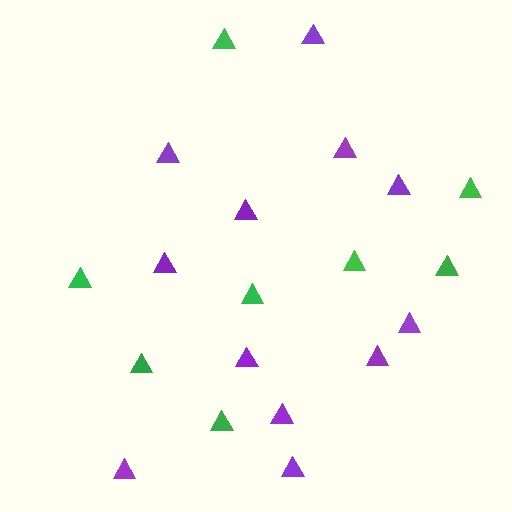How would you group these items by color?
There are 2 groups: one group of green triangles (8) and one group of purple triangles (12).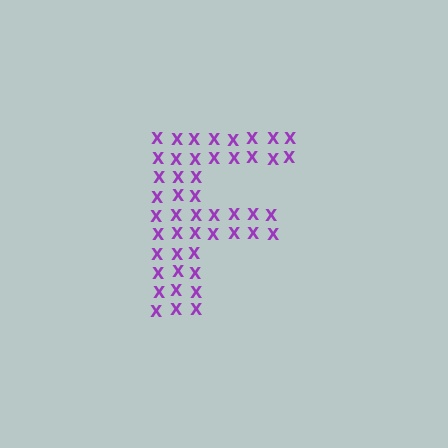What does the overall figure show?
The overall figure shows the letter F.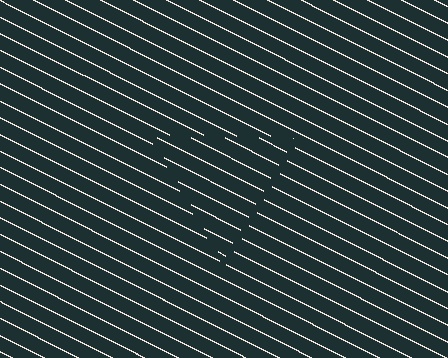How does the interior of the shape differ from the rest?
The interior of the shape contains the same grating, shifted by half a period — the contour is defined by the phase discontinuity where line-ends from the inner and outer gratings abut.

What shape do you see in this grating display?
An illusory triangle. The interior of the shape contains the same grating, shifted by half a period — the contour is defined by the phase discontinuity where line-ends from the inner and outer gratings abut.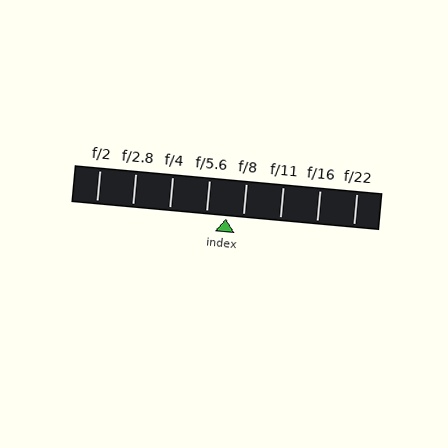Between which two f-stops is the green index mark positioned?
The index mark is between f/5.6 and f/8.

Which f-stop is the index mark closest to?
The index mark is closest to f/8.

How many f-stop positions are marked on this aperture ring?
There are 8 f-stop positions marked.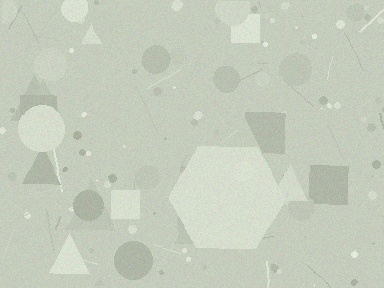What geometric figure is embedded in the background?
A hexagon is embedded in the background.